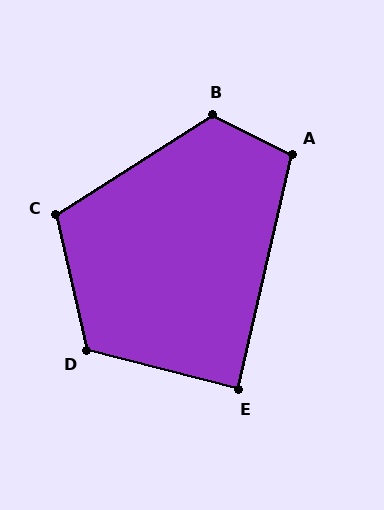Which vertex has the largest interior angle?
B, at approximately 121 degrees.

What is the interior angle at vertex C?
Approximately 110 degrees (obtuse).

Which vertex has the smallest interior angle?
E, at approximately 89 degrees.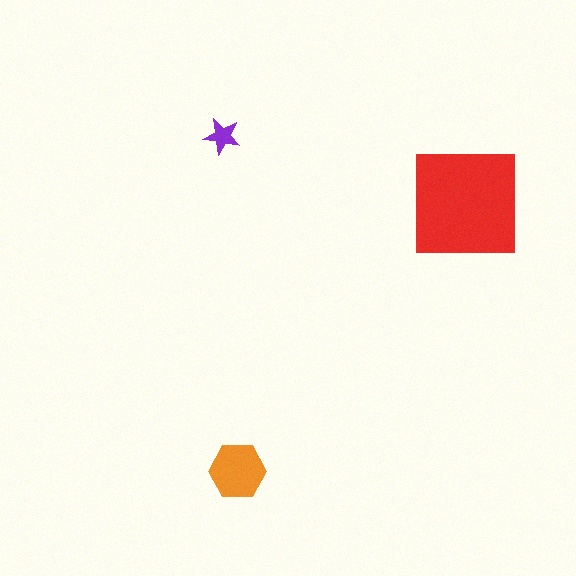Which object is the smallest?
The purple star.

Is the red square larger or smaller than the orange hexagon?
Larger.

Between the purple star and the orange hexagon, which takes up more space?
The orange hexagon.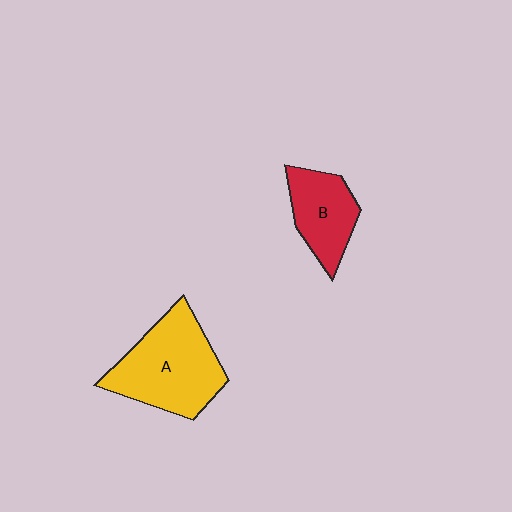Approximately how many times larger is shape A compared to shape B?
Approximately 1.7 times.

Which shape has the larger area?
Shape A (yellow).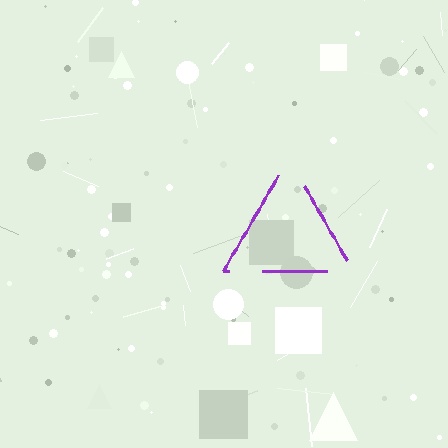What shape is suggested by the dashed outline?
The dashed outline suggests a triangle.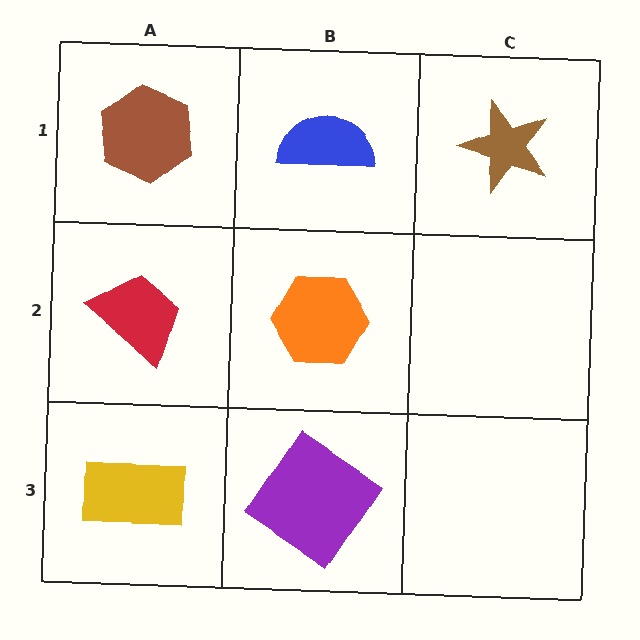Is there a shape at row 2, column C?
No, that cell is empty.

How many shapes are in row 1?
3 shapes.